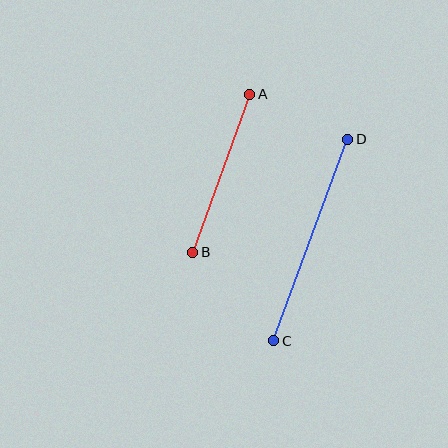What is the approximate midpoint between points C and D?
The midpoint is at approximately (311, 240) pixels.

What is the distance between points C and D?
The distance is approximately 215 pixels.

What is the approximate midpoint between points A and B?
The midpoint is at approximately (221, 173) pixels.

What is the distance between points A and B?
The distance is approximately 168 pixels.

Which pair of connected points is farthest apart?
Points C and D are farthest apart.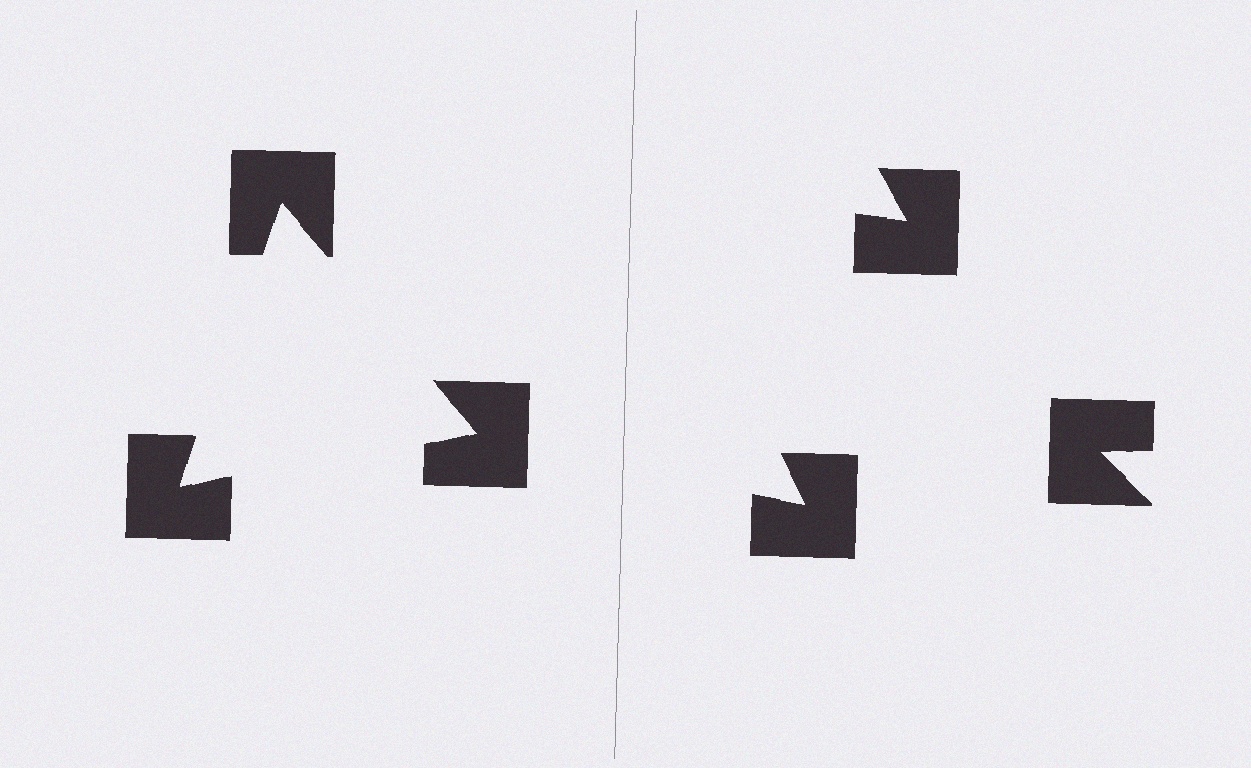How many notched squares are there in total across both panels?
6 — 3 on each side.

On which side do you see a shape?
An illusory triangle appears on the left side. On the right side the wedge cuts are rotated, so no coherent shape forms.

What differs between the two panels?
The notched squares are positioned identically on both sides; only the wedge orientations differ. On the left they align to a triangle; on the right they are misaligned.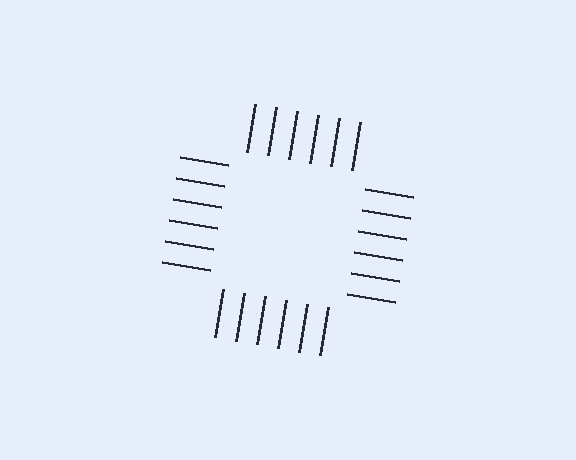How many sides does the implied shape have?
4 sides — the line-ends trace a square.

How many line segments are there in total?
24 — 6 along each of the 4 edges.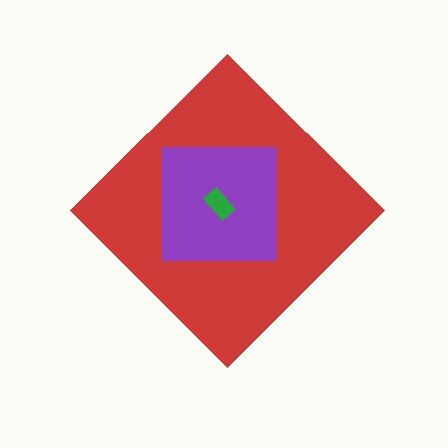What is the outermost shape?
The red diamond.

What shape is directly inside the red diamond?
The purple square.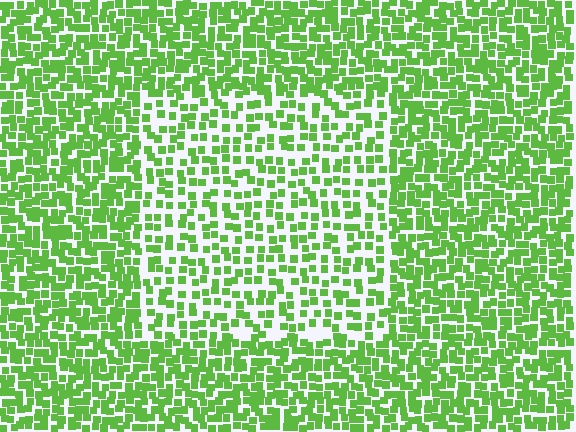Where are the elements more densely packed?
The elements are more densely packed outside the rectangle boundary.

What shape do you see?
I see a rectangle.